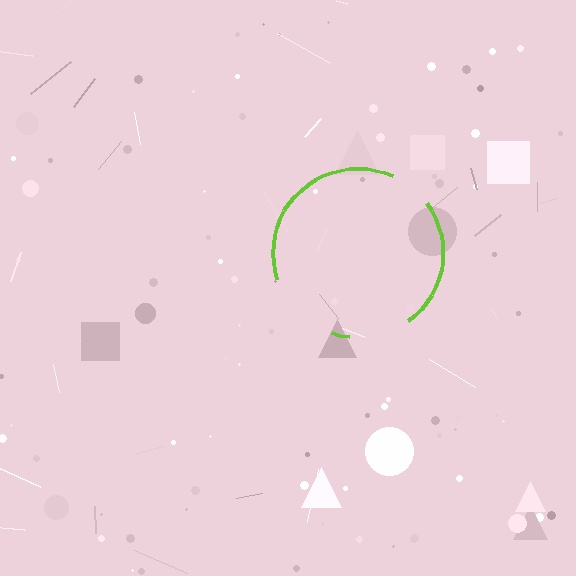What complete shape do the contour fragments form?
The contour fragments form a circle.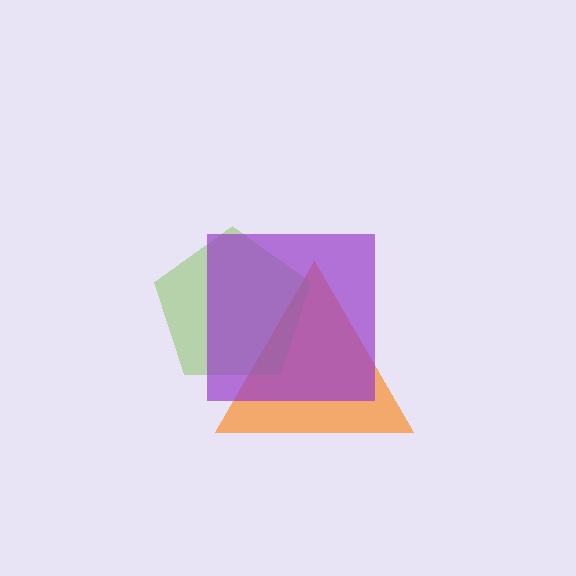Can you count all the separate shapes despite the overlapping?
Yes, there are 3 separate shapes.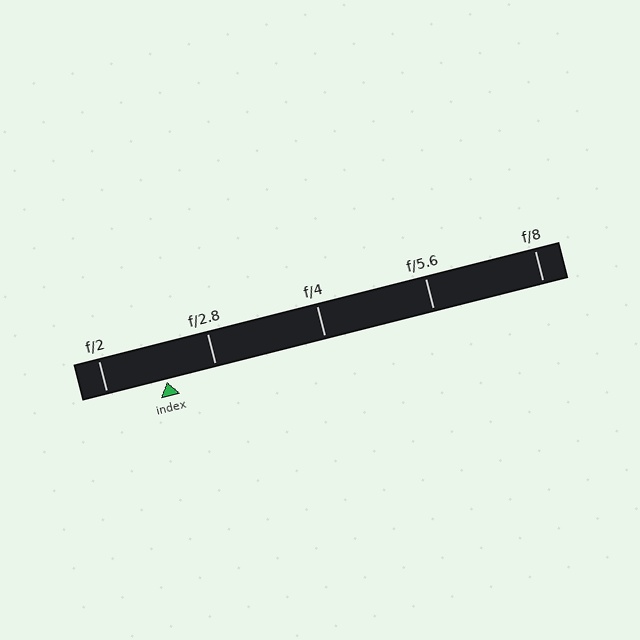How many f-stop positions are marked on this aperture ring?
There are 5 f-stop positions marked.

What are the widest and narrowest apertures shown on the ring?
The widest aperture shown is f/2 and the narrowest is f/8.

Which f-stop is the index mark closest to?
The index mark is closest to f/2.8.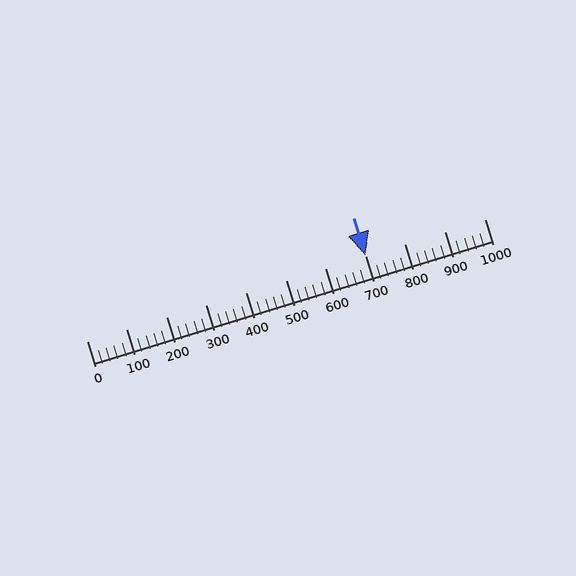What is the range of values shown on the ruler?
The ruler shows values from 0 to 1000.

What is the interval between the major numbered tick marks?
The major tick marks are spaced 100 units apart.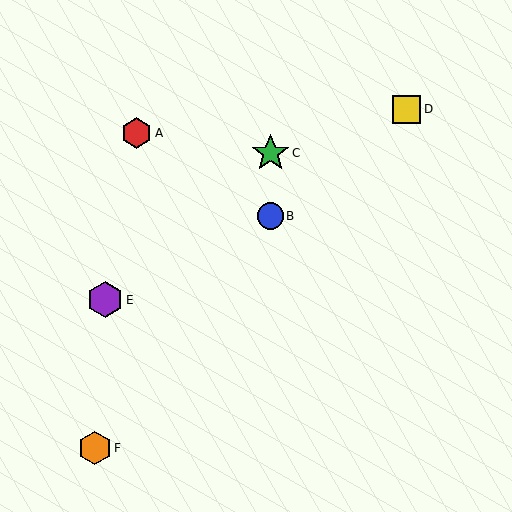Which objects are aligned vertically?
Objects B, C are aligned vertically.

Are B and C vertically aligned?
Yes, both are at x≈270.